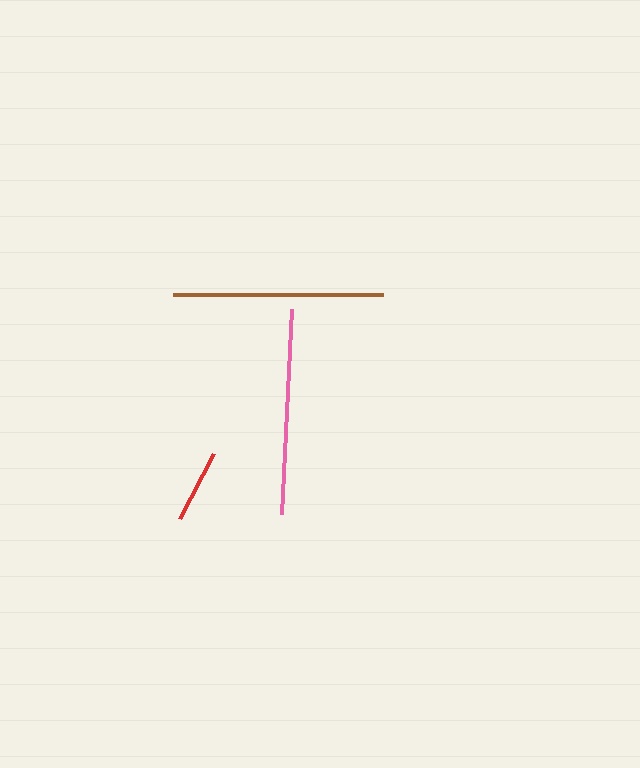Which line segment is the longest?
The brown line is the longest at approximately 210 pixels.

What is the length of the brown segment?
The brown segment is approximately 210 pixels long.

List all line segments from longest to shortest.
From longest to shortest: brown, pink, red.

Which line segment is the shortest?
The red line is the shortest at approximately 73 pixels.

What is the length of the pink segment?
The pink segment is approximately 205 pixels long.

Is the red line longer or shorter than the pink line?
The pink line is longer than the red line.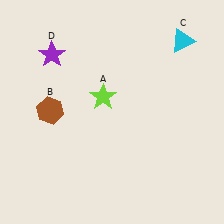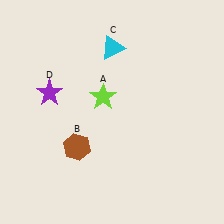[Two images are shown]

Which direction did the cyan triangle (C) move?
The cyan triangle (C) moved left.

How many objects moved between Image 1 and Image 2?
3 objects moved between the two images.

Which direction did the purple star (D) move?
The purple star (D) moved down.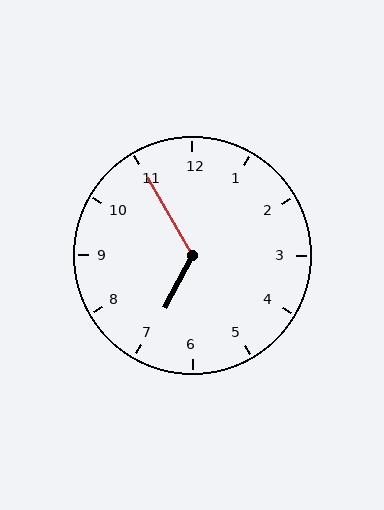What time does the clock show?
6:55.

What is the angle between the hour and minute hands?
Approximately 122 degrees.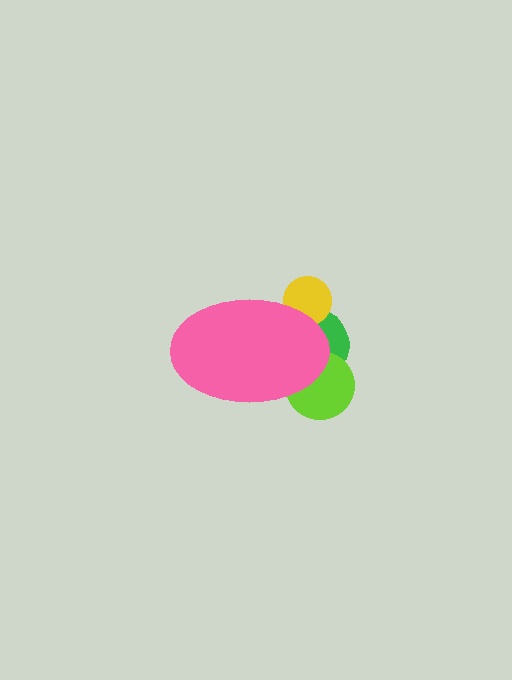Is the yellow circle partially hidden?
Yes, the yellow circle is partially hidden behind the pink ellipse.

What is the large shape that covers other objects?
A pink ellipse.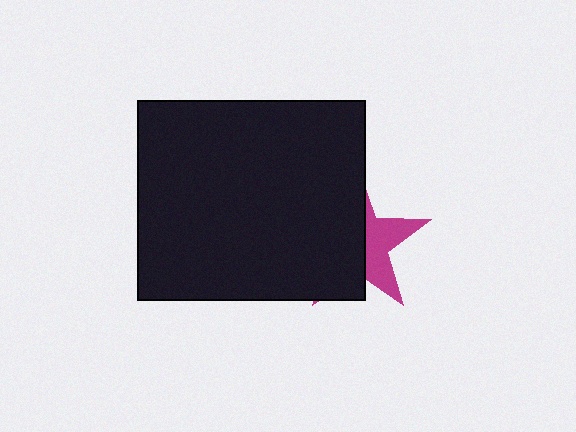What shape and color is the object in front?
The object in front is a black rectangle.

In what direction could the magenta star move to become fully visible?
The magenta star could move right. That would shift it out from behind the black rectangle entirely.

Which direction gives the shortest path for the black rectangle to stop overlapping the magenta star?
Moving left gives the shortest separation.